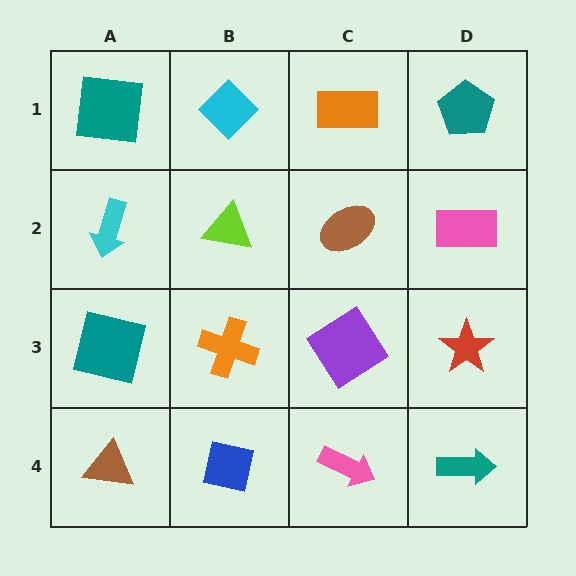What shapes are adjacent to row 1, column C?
A brown ellipse (row 2, column C), a cyan diamond (row 1, column B), a teal pentagon (row 1, column D).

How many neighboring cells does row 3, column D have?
3.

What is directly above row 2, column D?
A teal pentagon.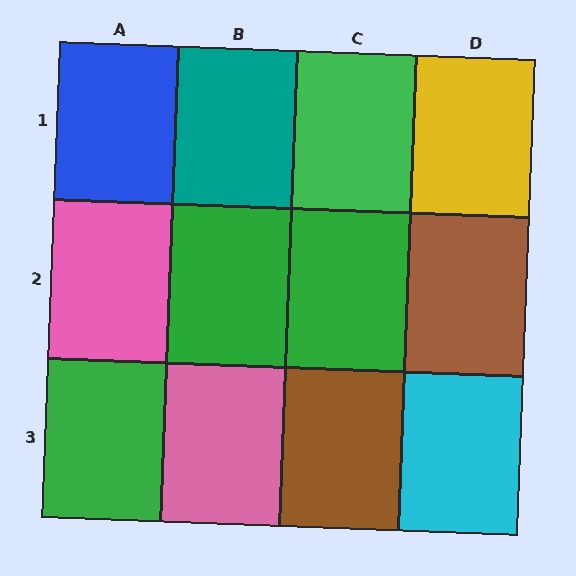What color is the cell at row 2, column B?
Green.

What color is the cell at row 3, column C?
Brown.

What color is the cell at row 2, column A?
Pink.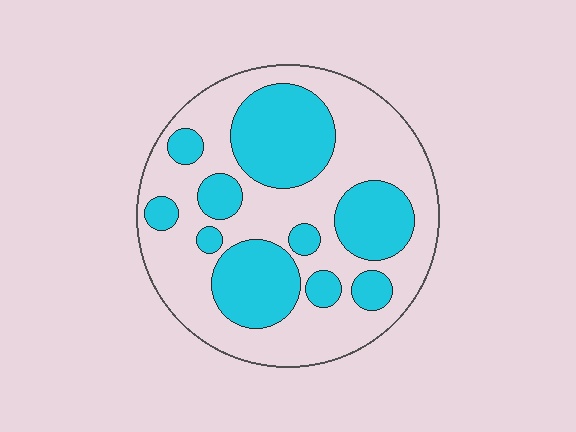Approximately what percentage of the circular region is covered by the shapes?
Approximately 40%.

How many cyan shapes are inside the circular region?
10.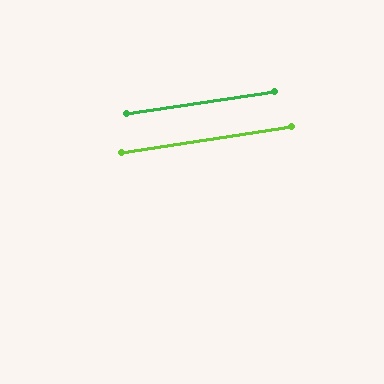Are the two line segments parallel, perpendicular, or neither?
Parallel — their directions differ by only 0.5°.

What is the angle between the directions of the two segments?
Approximately 0 degrees.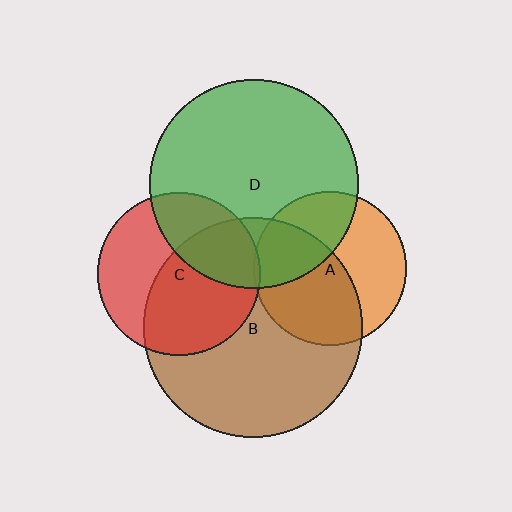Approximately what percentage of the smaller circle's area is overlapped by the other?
Approximately 25%.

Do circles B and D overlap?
Yes.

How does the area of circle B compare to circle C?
Approximately 1.8 times.